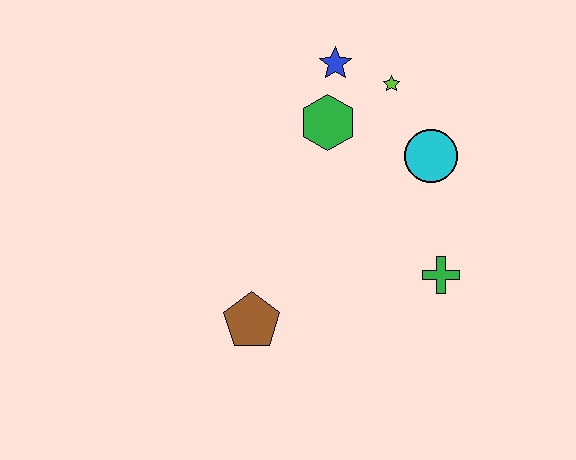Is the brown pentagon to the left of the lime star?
Yes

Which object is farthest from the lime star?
The brown pentagon is farthest from the lime star.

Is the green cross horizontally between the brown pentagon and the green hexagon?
No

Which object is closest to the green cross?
The cyan circle is closest to the green cross.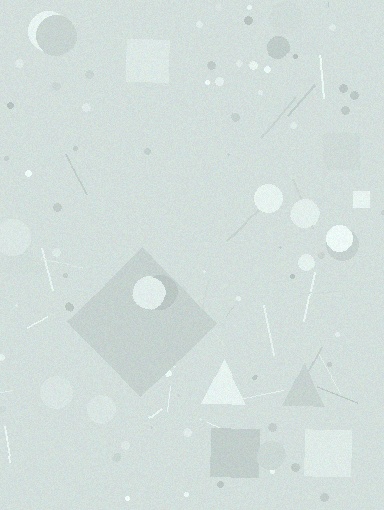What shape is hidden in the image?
A diamond is hidden in the image.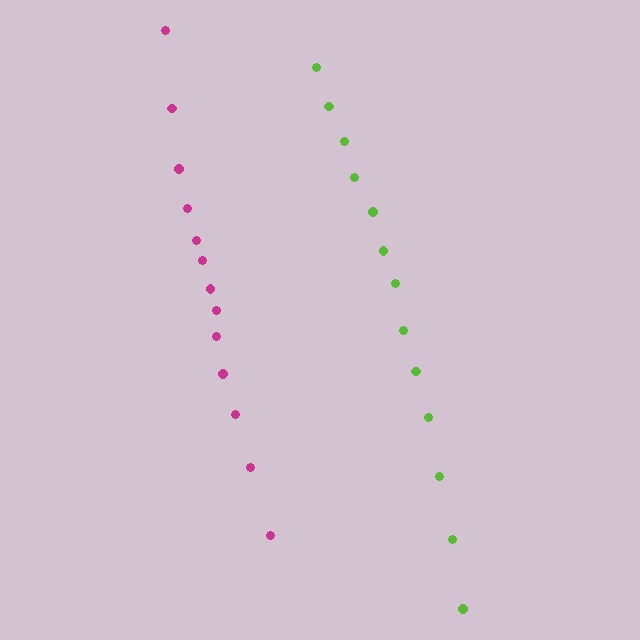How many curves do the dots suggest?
There are 2 distinct paths.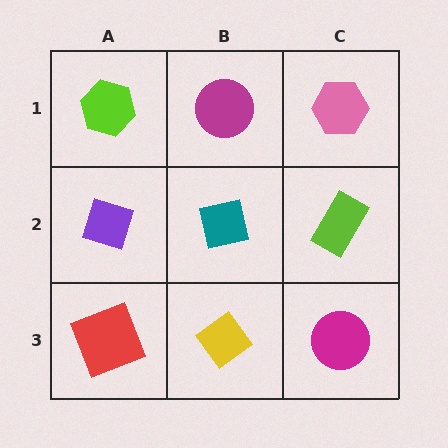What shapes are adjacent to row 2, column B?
A magenta circle (row 1, column B), a yellow diamond (row 3, column B), a purple diamond (row 2, column A), a lime rectangle (row 2, column C).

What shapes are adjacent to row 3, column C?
A lime rectangle (row 2, column C), a yellow diamond (row 3, column B).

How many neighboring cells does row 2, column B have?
4.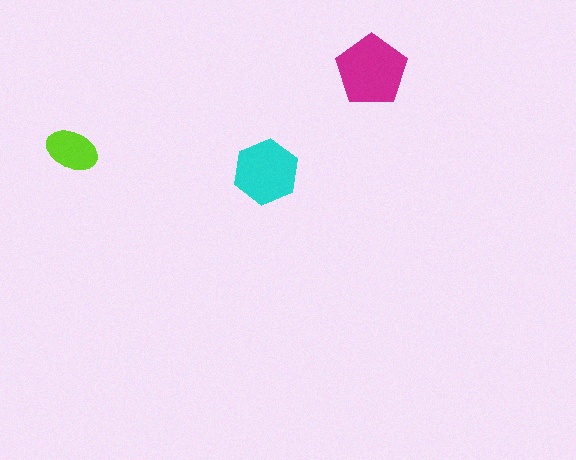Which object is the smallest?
The lime ellipse.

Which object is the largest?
The magenta pentagon.